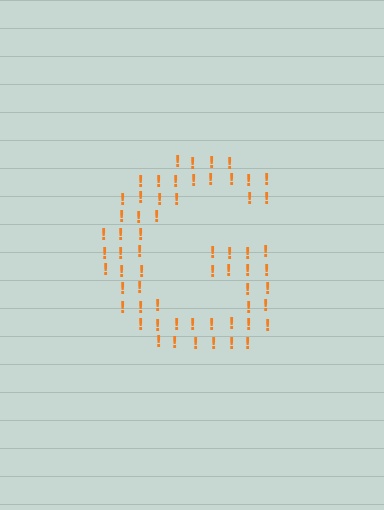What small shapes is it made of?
It is made of small exclamation marks.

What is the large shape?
The large shape is the letter G.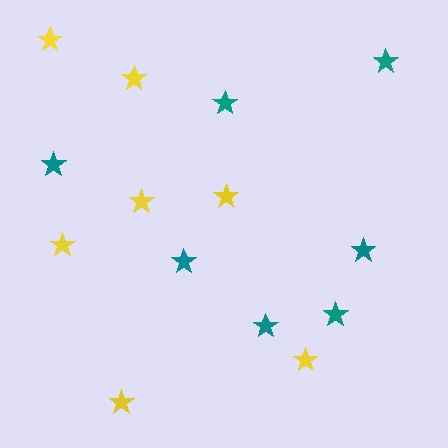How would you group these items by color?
There are 2 groups: one group of teal stars (7) and one group of yellow stars (7).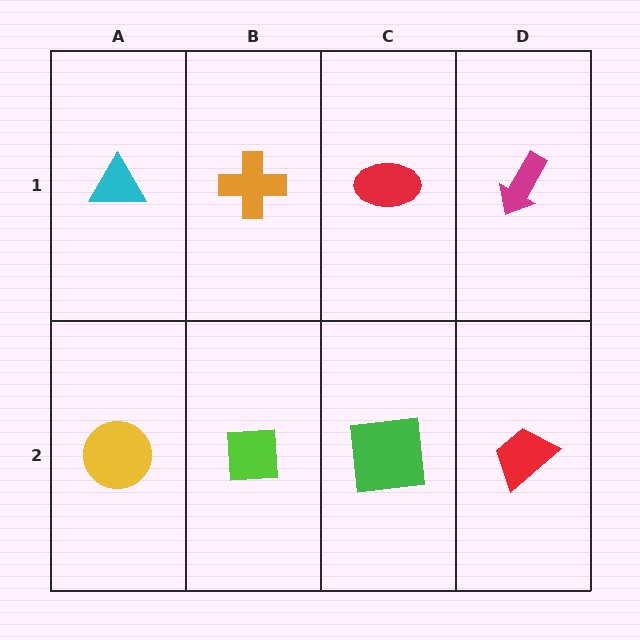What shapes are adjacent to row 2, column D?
A magenta arrow (row 1, column D), a green square (row 2, column C).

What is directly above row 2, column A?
A cyan triangle.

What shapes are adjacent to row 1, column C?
A green square (row 2, column C), an orange cross (row 1, column B), a magenta arrow (row 1, column D).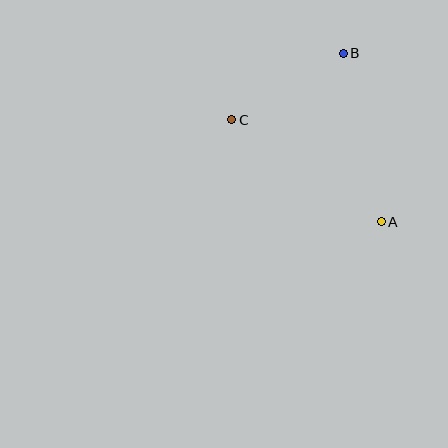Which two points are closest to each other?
Points B and C are closest to each other.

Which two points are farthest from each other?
Points A and C are farthest from each other.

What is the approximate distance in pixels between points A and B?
The distance between A and B is approximately 173 pixels.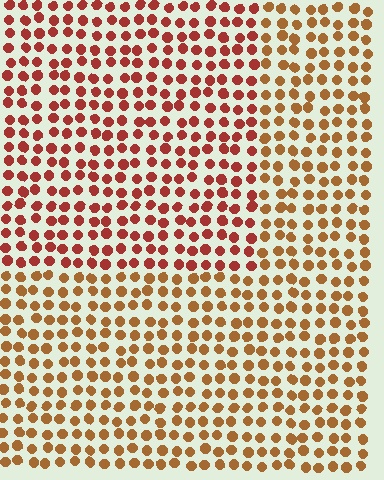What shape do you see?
I see a rectangle.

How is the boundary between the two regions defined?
The boundary is defined purely by a slight shift in hue (about 29 degrees). Spacing, size, and orientation are identical on both sides.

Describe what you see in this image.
The image is filled with small brown elements in a uniform arrangement. A rectangle-shaped region is visible where the elements are tinted to a slightly different hue, forming a subtle color boundary.